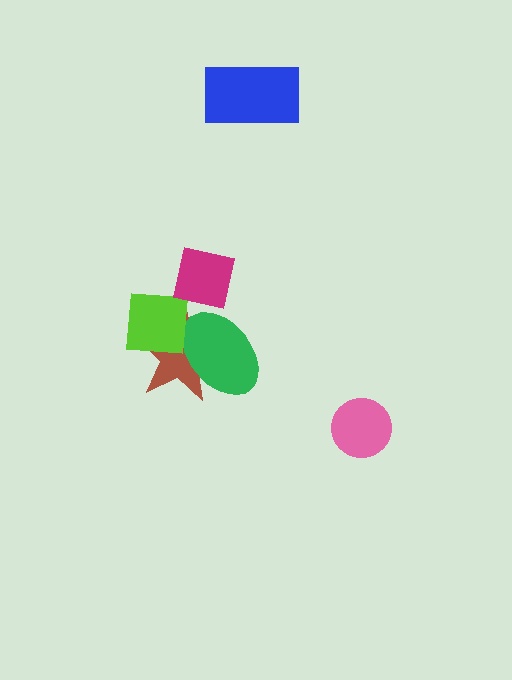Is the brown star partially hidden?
Yes, it is partially covered by another shape.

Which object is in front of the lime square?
The magenta square is in front of the lime square.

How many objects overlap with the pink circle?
0 objects overlap with the pink circle.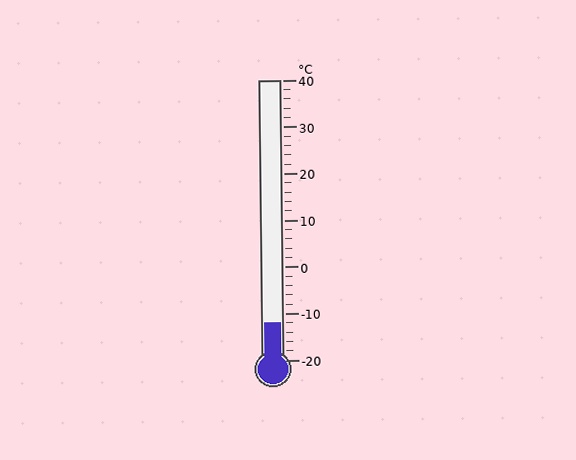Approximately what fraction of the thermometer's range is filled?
The thermometer is filled to approximately 15% of its range.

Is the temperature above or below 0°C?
The temperature is below 0°C.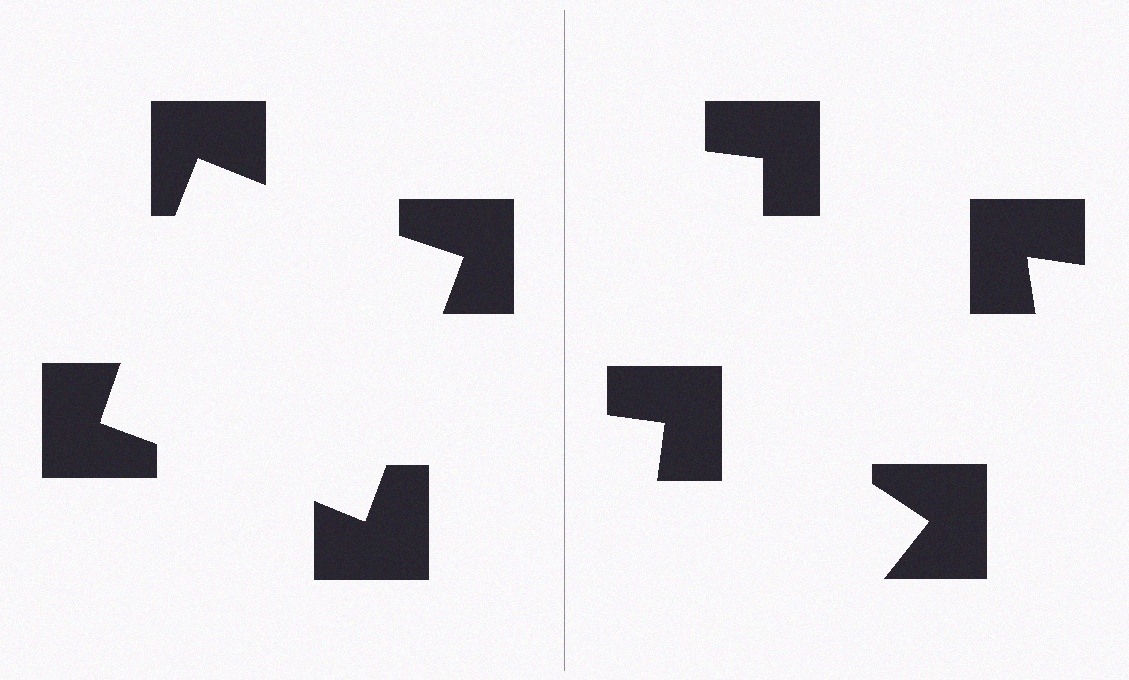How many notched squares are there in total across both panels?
8 — 4 on each side.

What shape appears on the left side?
An illusory square.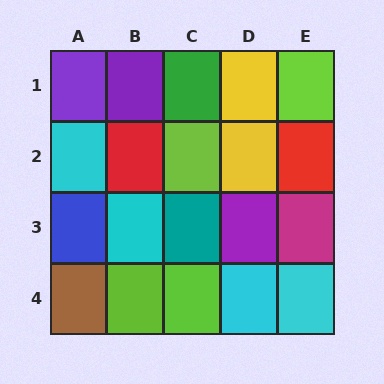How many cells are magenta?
1 cell is magenta.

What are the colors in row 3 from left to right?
Blue, cyan, teal, purple, magenta.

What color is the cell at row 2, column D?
Yellow.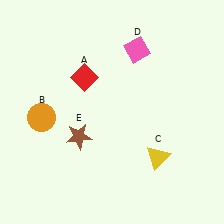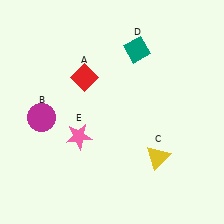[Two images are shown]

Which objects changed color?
B changed from orange to magenta. D changed from pink to teal. E changed from brown to pink.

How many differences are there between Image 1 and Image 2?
There are 3 differences between the two images.